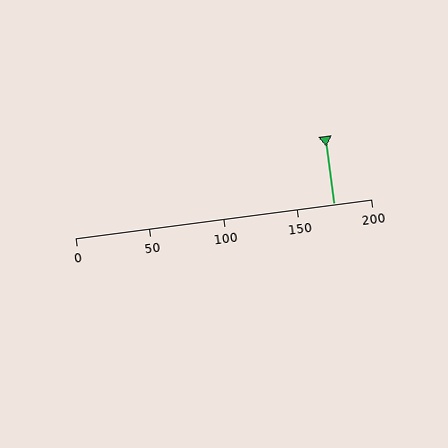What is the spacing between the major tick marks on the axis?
The major ticks are spaced 50 apart.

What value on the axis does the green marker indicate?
The marker indicates approximately 175.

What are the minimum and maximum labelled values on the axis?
The axis runs from 0 to 200.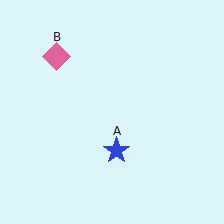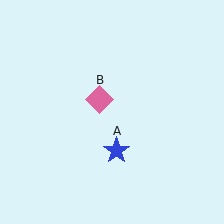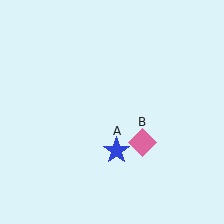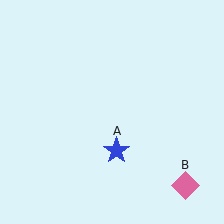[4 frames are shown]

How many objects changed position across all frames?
1 object changed position: pink diamond (object B).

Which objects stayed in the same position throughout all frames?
Blue star (object A) remained stationary.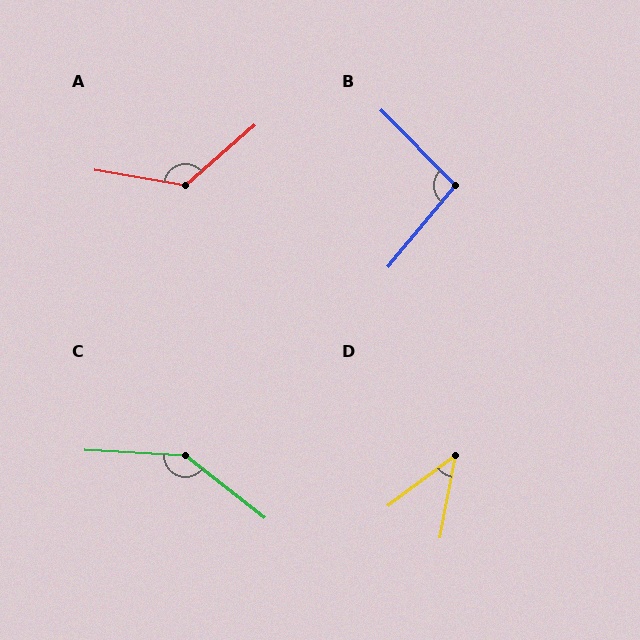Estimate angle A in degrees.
Approximately 129 degrees.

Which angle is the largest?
C, at approximately 145 degrees.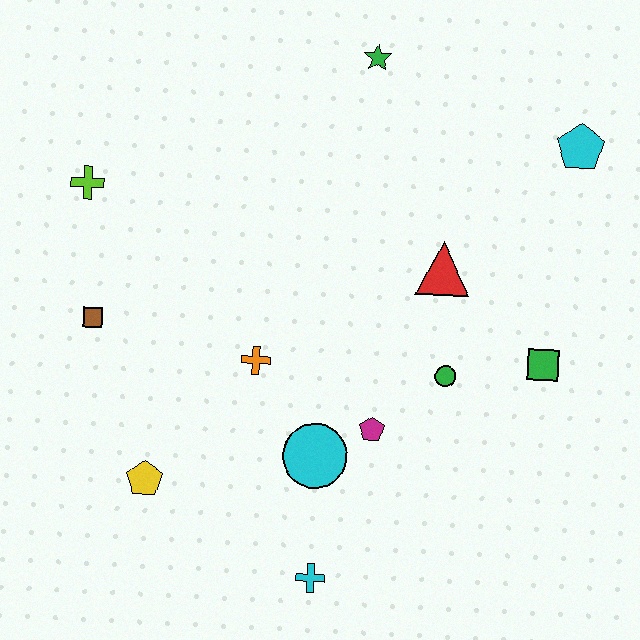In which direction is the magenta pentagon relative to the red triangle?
The magenta pentagon is below the red triangle.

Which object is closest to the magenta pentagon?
The cyan circle is closest to the magenta pentagon.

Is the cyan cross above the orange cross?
No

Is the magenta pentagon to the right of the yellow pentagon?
Yes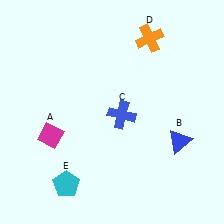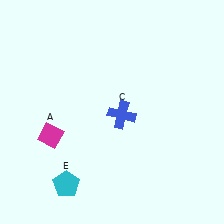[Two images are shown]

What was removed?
The blue triangle (B), the orange cross (D) were removed in Image 2.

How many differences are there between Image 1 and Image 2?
There are 2 differences between the two images.